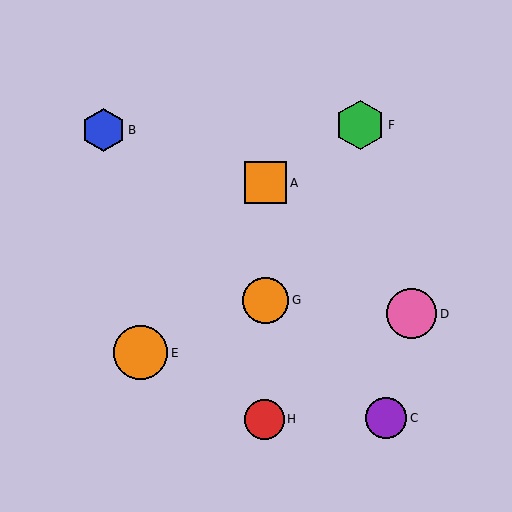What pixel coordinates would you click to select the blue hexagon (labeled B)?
Click at (104, 130) to select the blue hexagon B.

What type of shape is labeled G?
Shape G is an orange circle.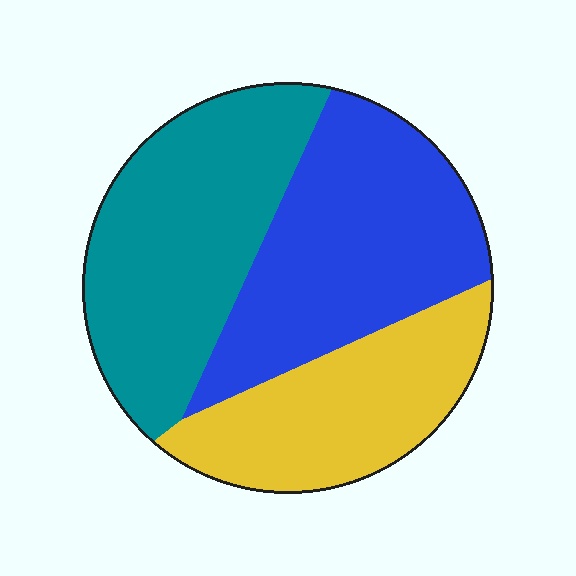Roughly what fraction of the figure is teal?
Teal covers roughly 35% of the figure.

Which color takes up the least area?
Yellow, at roughly 25%.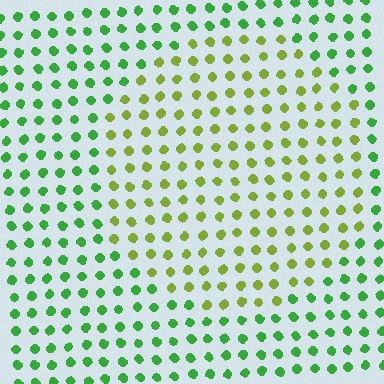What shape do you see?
I see a circle.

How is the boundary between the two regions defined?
The boundary is defined purely by a slight shift in hue (about 42 degrees). Spacing, size, and orientation are identical on both sides.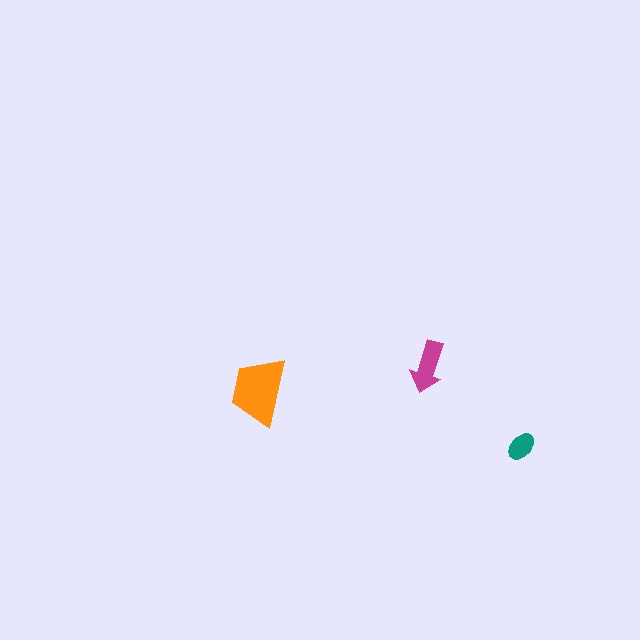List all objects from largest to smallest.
The orange trapezoid, the magenta arrow, the teal ellipse.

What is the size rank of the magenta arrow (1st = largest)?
2nd.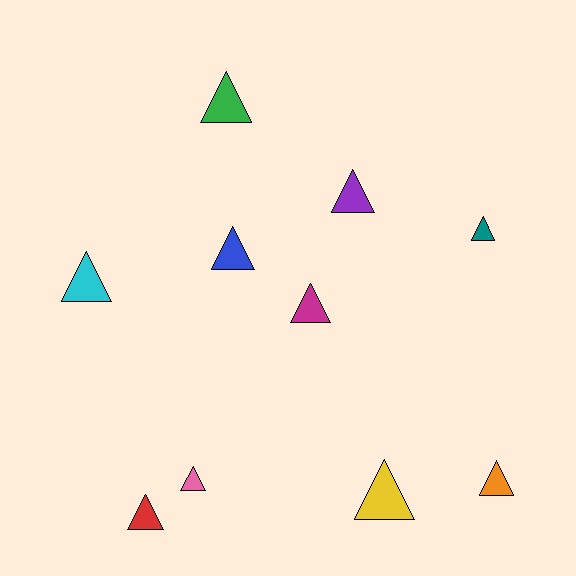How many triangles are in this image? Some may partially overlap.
There are 10 triangles.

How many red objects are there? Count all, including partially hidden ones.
There is 1 red object.